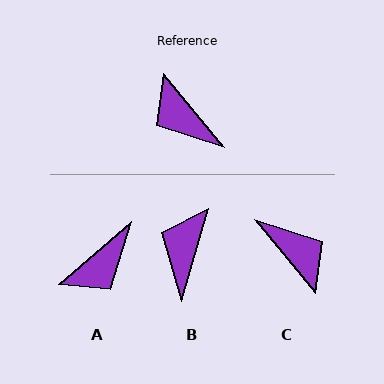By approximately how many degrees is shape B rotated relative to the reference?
Approximately 56 degrees clockwise.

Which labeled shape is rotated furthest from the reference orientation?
C, about 180 degrees away.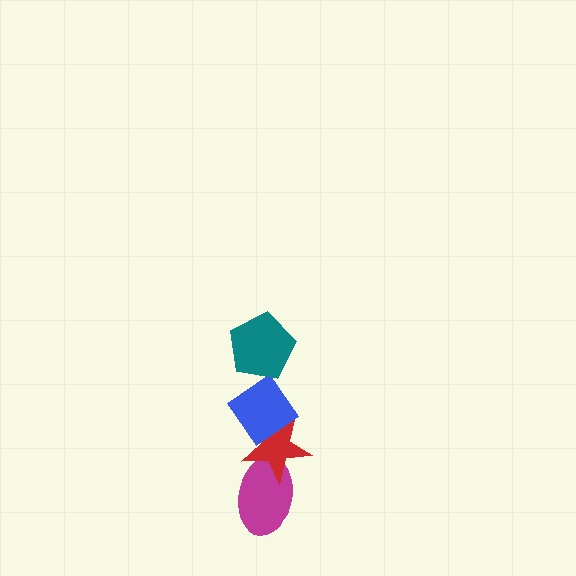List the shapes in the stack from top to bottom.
From top to bottom: the teal pentagon, the blue diamond, the red star, the magenta ellipse.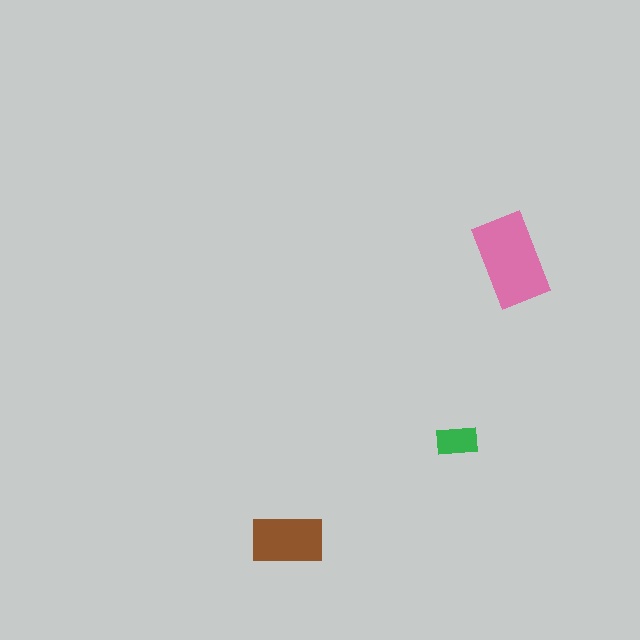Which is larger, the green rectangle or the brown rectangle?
The brown one.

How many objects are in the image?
There are 3 objects in the image.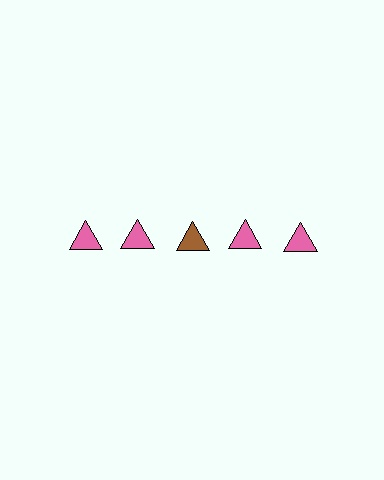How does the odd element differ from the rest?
It has a different color: brown instead of pink.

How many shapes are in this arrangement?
There are 5 shapes arranged in a grid pattern.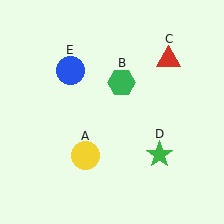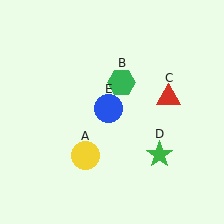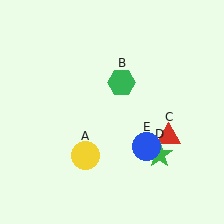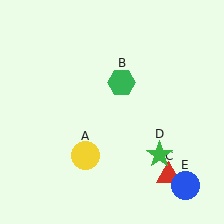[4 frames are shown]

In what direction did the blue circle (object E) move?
The blue circle (object E) moved down and to the right.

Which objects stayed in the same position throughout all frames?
Yellow circle (object A) and green hexagon (object B) and green star (object D) remained stationary.